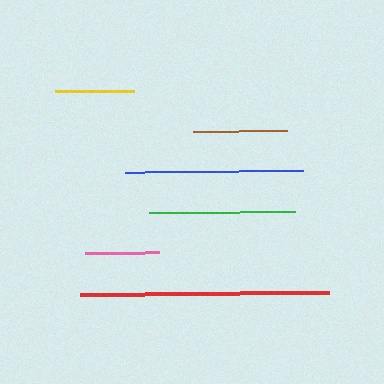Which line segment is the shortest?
The pink line is the shortest at approximately 74 pixels.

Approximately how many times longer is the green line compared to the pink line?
The green line is approximately 2.0 times the length of the pink line.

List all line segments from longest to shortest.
From longest to shortest: red, blue, green, brown, yellow, pink.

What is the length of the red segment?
The red segment is approximately 249 pixels long.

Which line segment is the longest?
The red line is the longest at approximately 249 pixels.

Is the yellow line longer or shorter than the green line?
The green line is longer than the yellow line.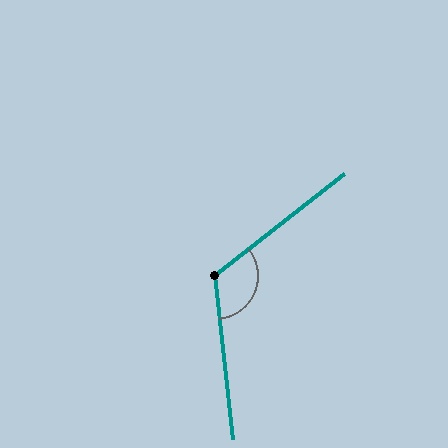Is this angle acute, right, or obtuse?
It is obtuse.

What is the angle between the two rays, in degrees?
Approximately 122 degrees.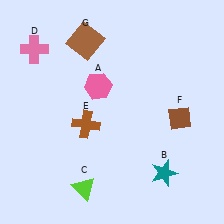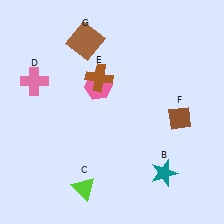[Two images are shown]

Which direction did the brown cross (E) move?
The brown cross (E) moved up.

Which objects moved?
The objects that moved are: the pink cross (D), the brown cross (E).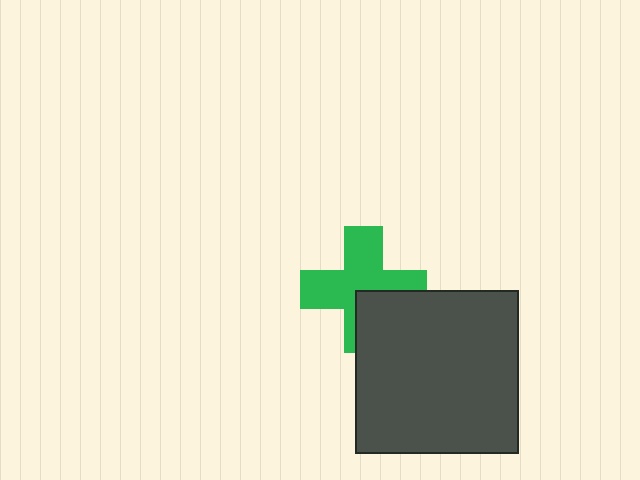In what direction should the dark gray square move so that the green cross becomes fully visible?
The dark gray square should move toward the lower-right. That is the shortest direction to clear the overlap and leave the green cross fully visible.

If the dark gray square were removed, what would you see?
You would see the complete green cross.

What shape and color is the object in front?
The object in front is a dark gray square.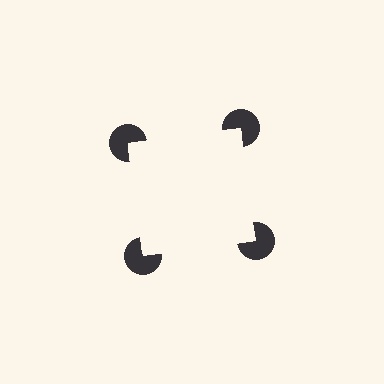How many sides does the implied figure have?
4 sides.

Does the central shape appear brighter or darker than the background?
It typically appears slightly brighter than the background, even though no actual brightness change is drawn.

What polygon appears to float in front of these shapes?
An illusory square — its edges are inferred from the aligned wedge cuts in the pac-man discs, not physically drawn.